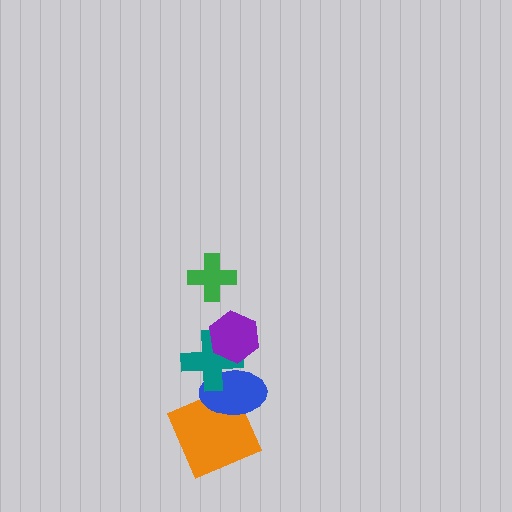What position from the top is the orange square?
The orange square is 5th from the top.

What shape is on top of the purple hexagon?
The green cross is on top of the purple hexagon.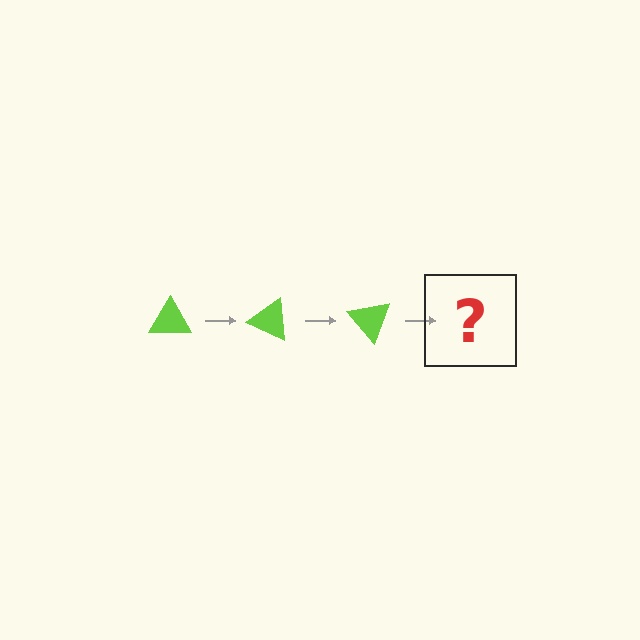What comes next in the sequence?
The next element should be a lime triangle rotated 75 degrees.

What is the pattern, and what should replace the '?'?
The pattern is that the triangle rotates 25 degrees each step. The '?' should be a lime triangle rotated 75 degrees.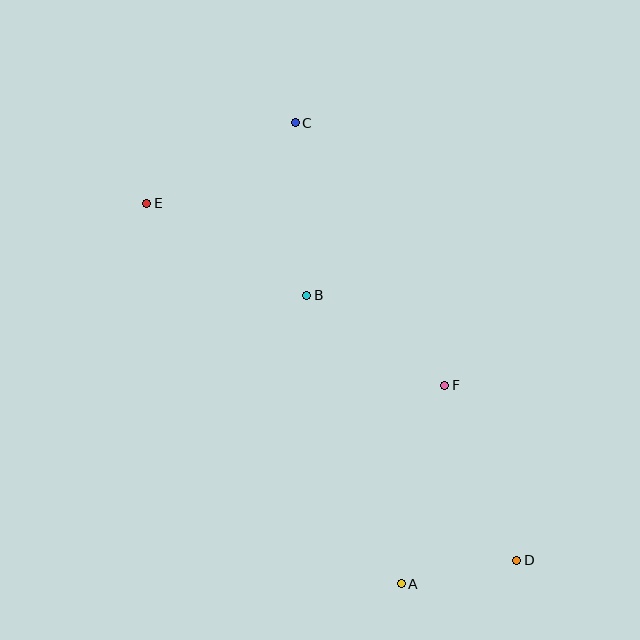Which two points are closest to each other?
Points A and D are closest to each other.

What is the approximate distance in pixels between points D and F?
The distance between D and F is approximately 189 pixels.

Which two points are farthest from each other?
Points D and E are farthest from each other.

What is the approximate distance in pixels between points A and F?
The distance between A and F is approximately 203 pixels.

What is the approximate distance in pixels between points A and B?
The distance between A and B is approximately 304 pixels.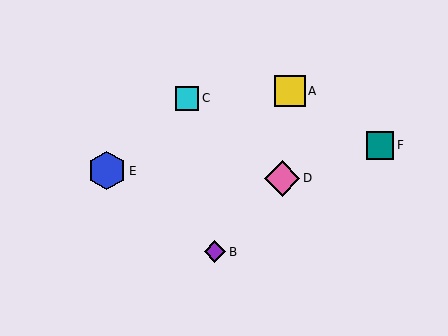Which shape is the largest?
The blue hexagon (labeled E) is the largest.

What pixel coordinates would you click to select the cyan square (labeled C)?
Click at (187, 98) to select the cyan square C.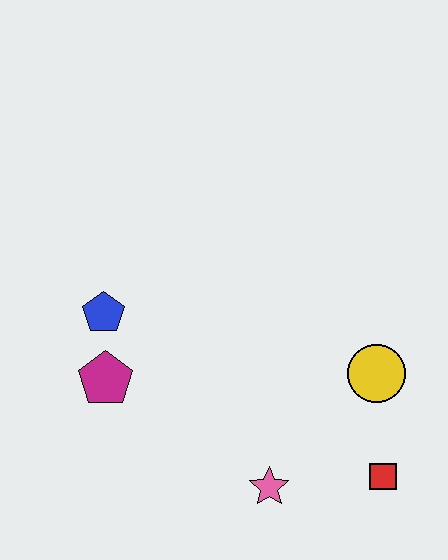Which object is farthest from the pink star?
The blue pentagon is farthest from the pink star.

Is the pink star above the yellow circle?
No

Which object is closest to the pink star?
The red square is closest to the pink star.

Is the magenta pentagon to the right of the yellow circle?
No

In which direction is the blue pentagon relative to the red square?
The blue pentagon is to the left of the red square.